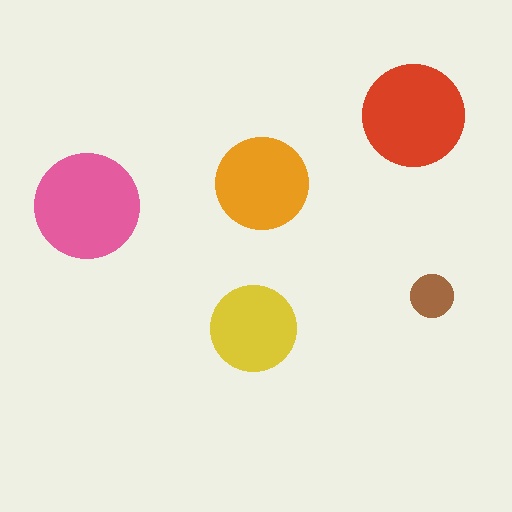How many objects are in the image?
There are 5 objects in the image.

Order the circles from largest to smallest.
the pink one, the red one, the orange one, the yellow one, the brown one.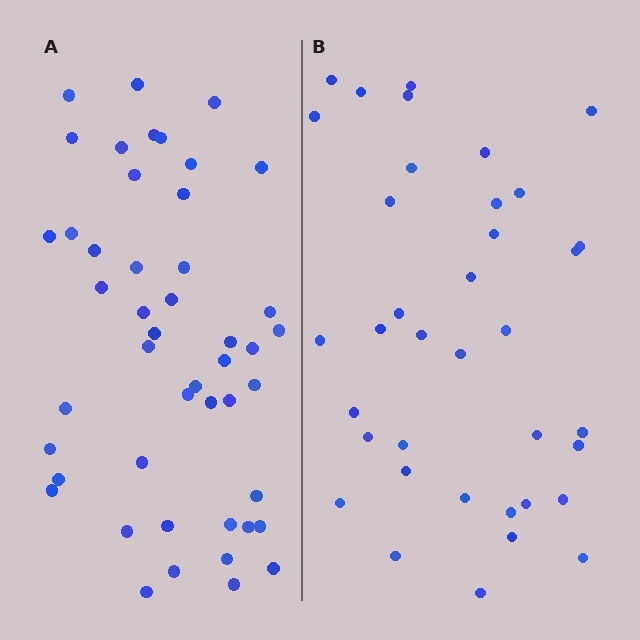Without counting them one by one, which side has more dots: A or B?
Region A (the left region) has more dots.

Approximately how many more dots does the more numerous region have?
Region A has roughly 10 or so more dots than region B.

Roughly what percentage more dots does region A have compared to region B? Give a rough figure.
About 25% more.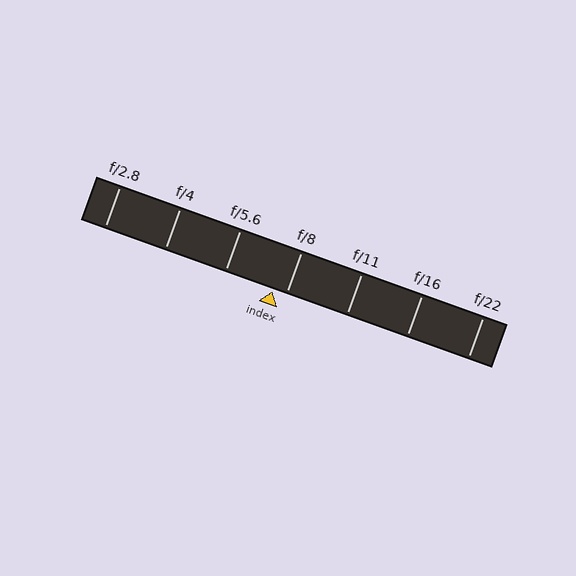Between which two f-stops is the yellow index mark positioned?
The index mark is between f/5.6 and f/8.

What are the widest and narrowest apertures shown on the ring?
The widest aperture shown is f/2.8 and the narrowest is f/22.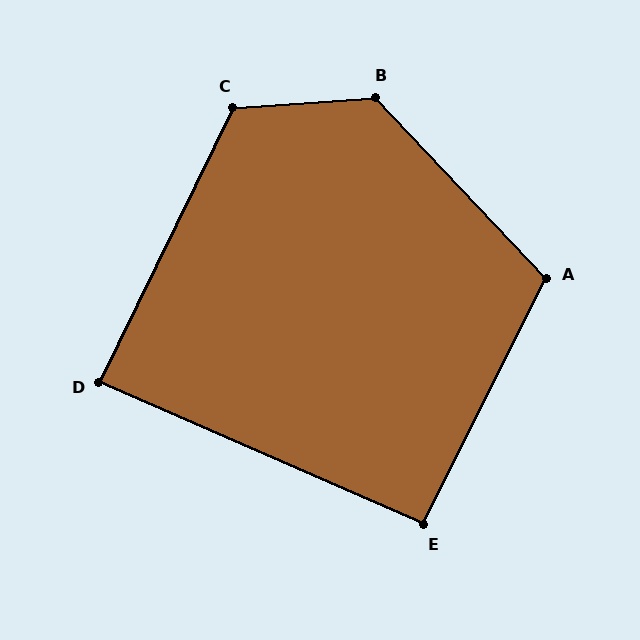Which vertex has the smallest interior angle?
D, at approximately 88 degrees.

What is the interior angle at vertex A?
Approximately 110 degrees (obtuse).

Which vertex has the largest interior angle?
B, at approximately 129 degrees.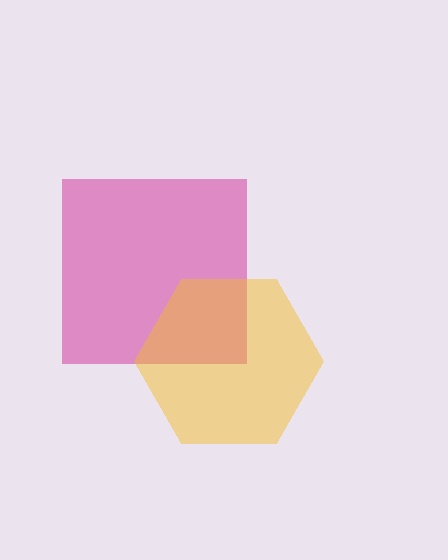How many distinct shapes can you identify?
There are 2 distinct shapes: a magenta square, a yellow hexagon.